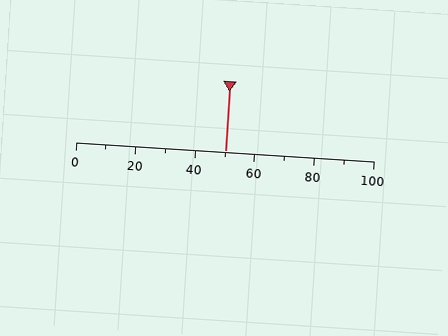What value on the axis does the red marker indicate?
The marker indicates approximately 50.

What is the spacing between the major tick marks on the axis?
The major ticks are spaced 20 apart.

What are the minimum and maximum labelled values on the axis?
The axis runs from 0 to 100.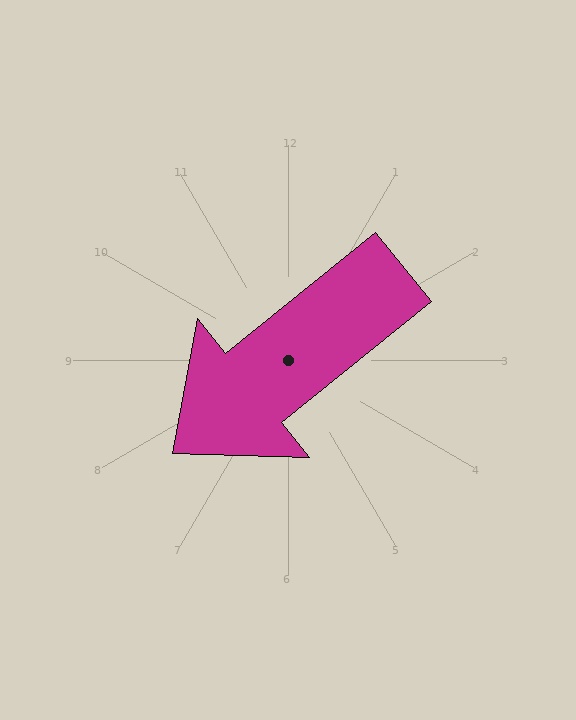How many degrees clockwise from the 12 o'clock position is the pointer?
Approximately 231 degrees.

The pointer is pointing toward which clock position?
Roughly 8 o'clock.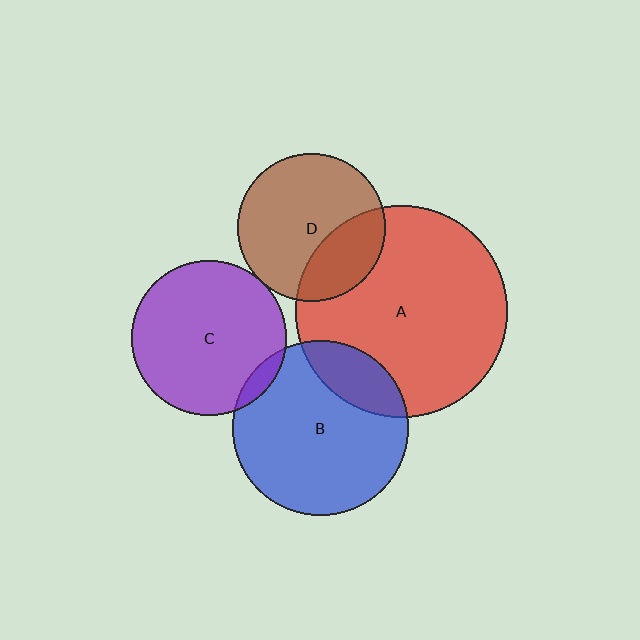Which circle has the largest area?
Circle A (red).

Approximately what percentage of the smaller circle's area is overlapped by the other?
Approximately 5%.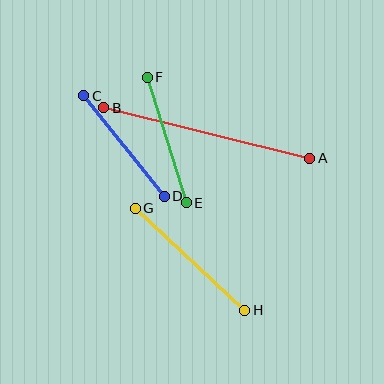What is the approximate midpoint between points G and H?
The midpoint is at approximately (190, 259) pixels.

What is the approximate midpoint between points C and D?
The midpoint is at approximately (124, 146) pixels.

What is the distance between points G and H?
The distance is approximately 150 pixels.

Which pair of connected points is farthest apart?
Points A and B are farthest apart.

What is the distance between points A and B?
The distance is approximately 212 pixels.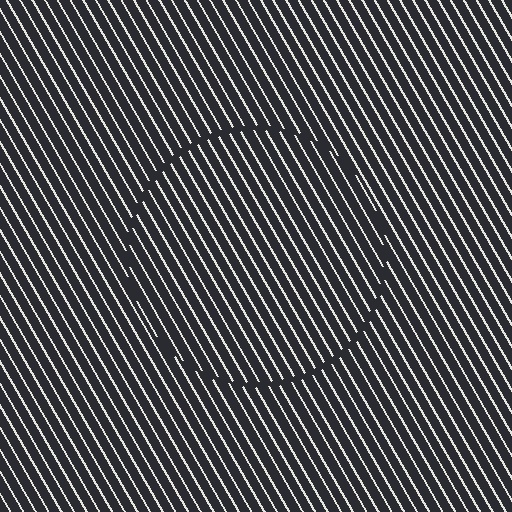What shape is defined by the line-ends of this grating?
An illusory circle. The interior of the shape contains the same grating, shifted by half a period — the contour is defined by the phase discontinuity where line-ends from the inner and outer gratings abut.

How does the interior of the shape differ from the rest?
The interior of the shape contains the same grating, shifted by half a period — the contour is defined by the phase discontinuity where line-ends from the inner and outer gratings abut.